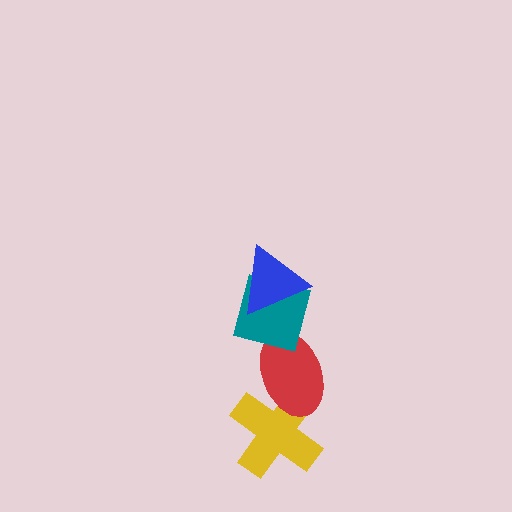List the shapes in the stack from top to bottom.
From top to bottom: the blue triangle, the teal square, the red ellipse, the yellow cross.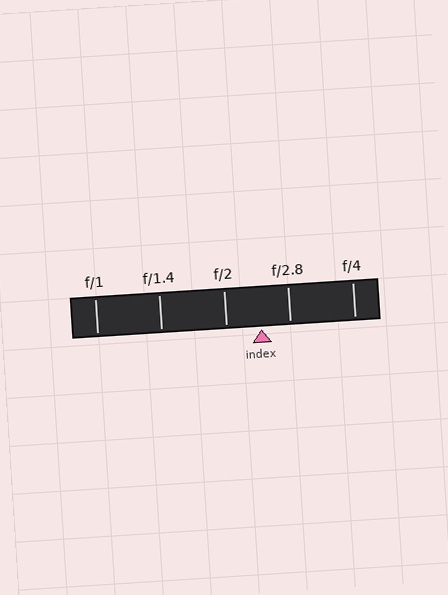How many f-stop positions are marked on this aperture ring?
There are 5 f-stop positions marked.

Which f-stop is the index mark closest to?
The index mark is closest to f/2.8.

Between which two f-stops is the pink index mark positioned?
The index mark is between f/2 and f/2.8.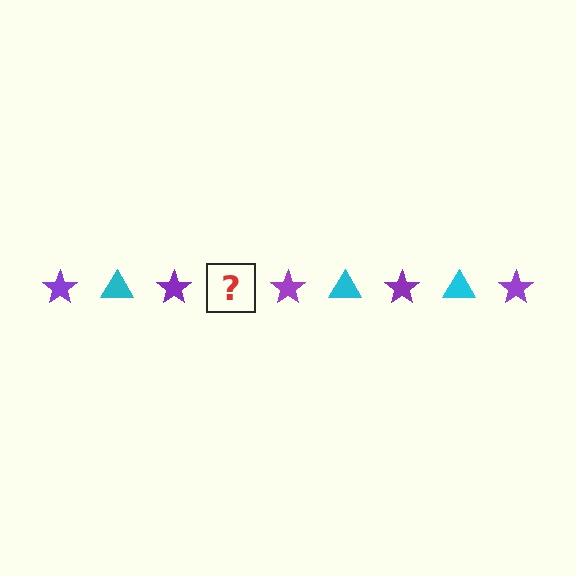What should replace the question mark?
The question mark should be replaced with a cyan triangle.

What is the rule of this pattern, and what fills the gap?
The rule is that the pattern alternates between purple star and cyan triangle. The gap should be filled with a cyan triangle.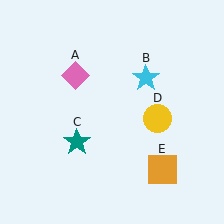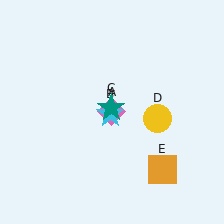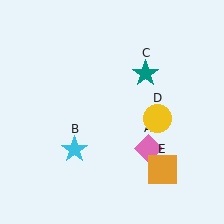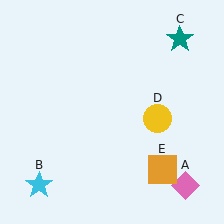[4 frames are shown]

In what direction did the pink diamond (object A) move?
The pink diamond (object A) moved down and to the right.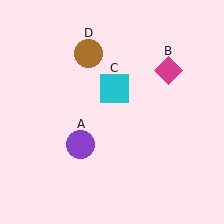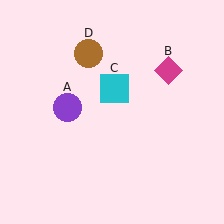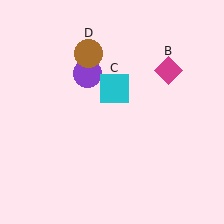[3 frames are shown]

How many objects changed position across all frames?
1 object changed position: purple circle (object A).